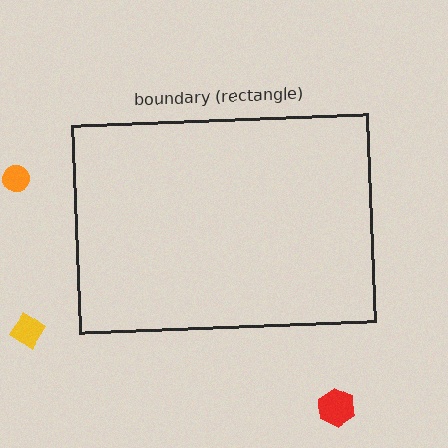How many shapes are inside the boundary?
0 inside, 3 outside.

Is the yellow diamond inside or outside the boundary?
Outside.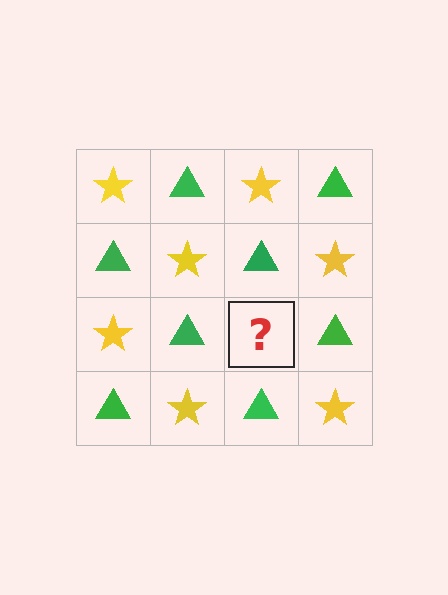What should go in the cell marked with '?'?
The missing cell should contain a yellow star.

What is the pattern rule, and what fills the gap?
The rule is that it alternates yellow star and green triangle in a checkerboard pattern. The gap should be filled with a yellow star.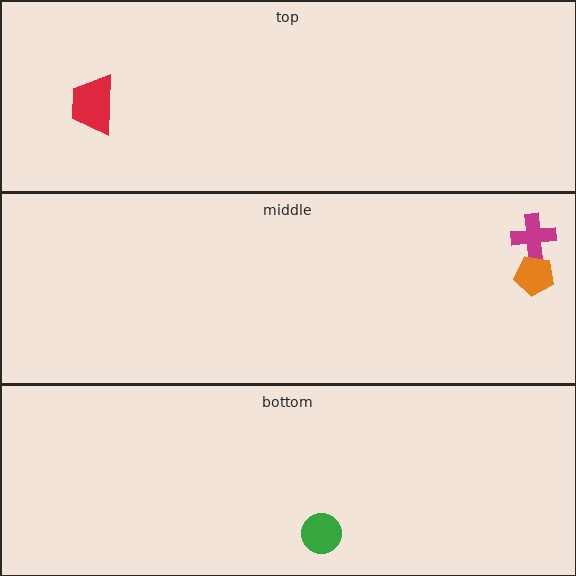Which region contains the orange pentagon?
The middle region.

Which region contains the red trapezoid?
The top region.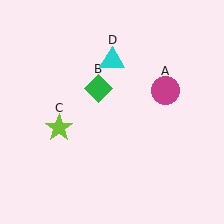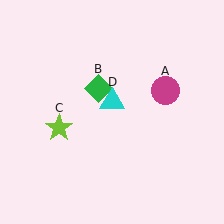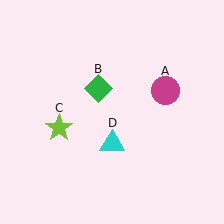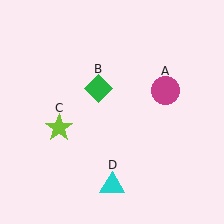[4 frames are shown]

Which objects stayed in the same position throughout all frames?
Magenta circle (object A) and green diamond (object B) and lime star (object C) remained stationary.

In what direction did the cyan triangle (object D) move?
The cyan triangle (object D) moved down.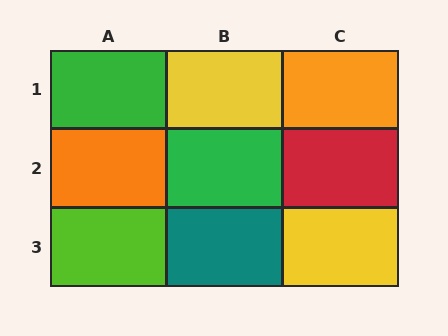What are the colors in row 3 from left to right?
Lime, teal, yellow.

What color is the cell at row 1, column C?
Orange.